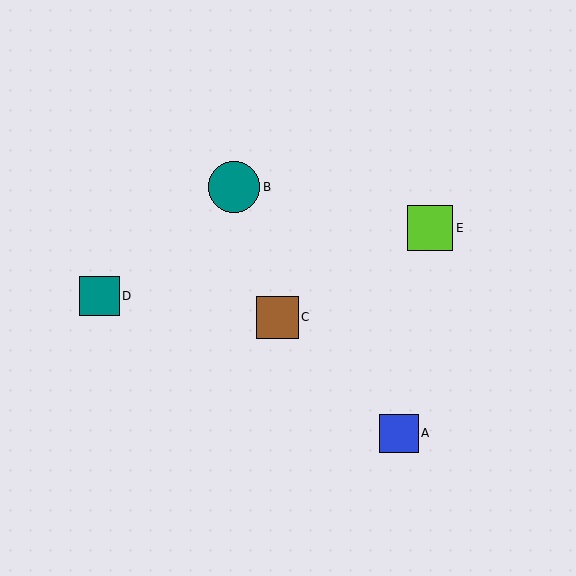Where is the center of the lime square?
The center of the lime square is at (430, 228).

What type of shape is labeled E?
Shape E is a lime square.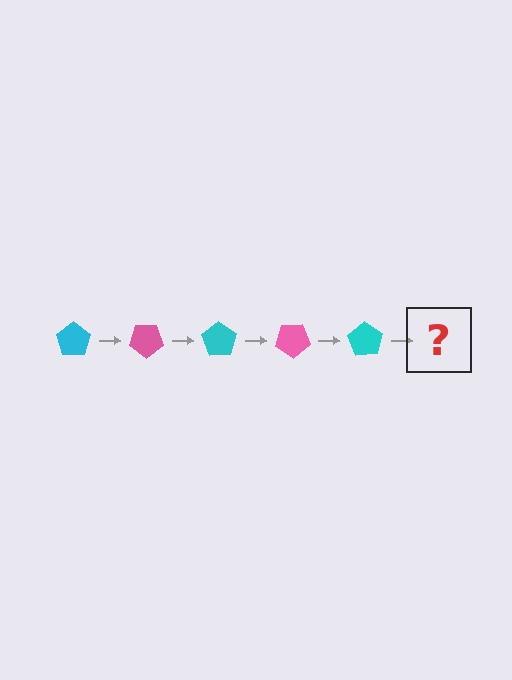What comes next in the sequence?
The next element should be a pink pentagon, rotated 175 degrees from the start.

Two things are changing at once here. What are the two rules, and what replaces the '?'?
The two rules are that it rotates 35 degrees each step and the color cycles through cyan and pink. The '?' should be a pink pentagon, rotated 175 degrees from the start.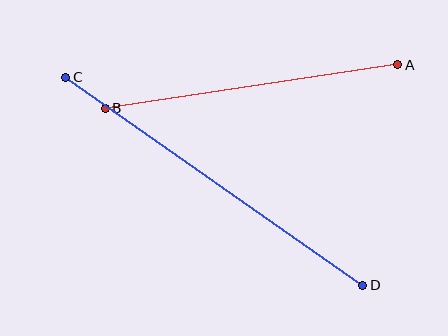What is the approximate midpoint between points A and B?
The midpoint is at approximately (251, 86) pixels.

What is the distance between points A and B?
The distance is approximately 296 pixels.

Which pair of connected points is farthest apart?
Points C and D are farthest apart.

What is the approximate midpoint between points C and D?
The midpoint is at approximately (214, 181) pixels.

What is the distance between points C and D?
The distance is approximately 363 pixels.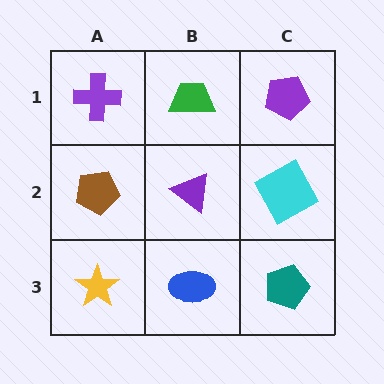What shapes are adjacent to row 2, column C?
A purple pentagon (row 1, column C), a teal pentagon (row 3, column C), a purple triangle (row 2, column B).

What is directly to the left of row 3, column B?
A yellow star.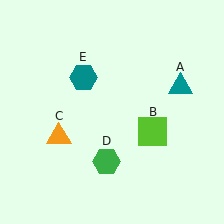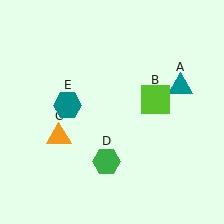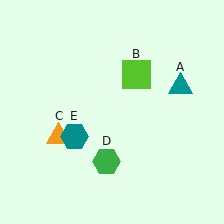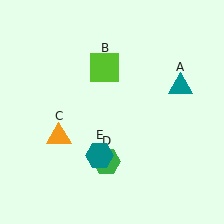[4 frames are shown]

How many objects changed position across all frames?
2 objects changed position: lime square (object B), teal hexagon (object E).